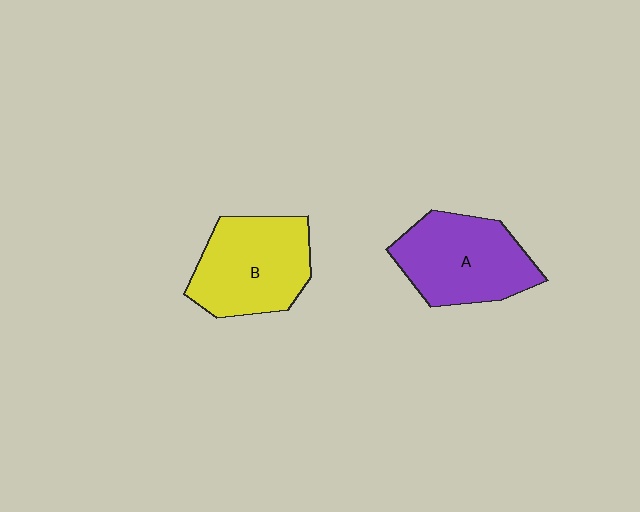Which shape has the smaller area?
Shape B (yellow).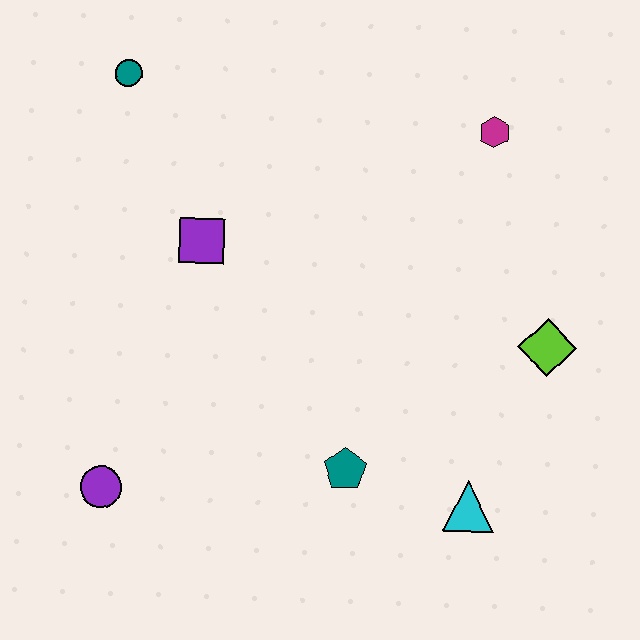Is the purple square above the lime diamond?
Yes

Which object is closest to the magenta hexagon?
The lime diamond is closest to the magenta hexagon.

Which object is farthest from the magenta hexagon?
The purple circle is farthest from the magenta hexagon.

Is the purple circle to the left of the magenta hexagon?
Yes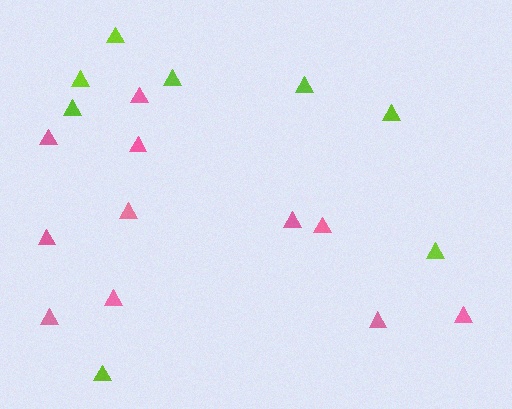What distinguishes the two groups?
There are 2 groups: one group of pink triangles (11) and one group of lime triangles (8).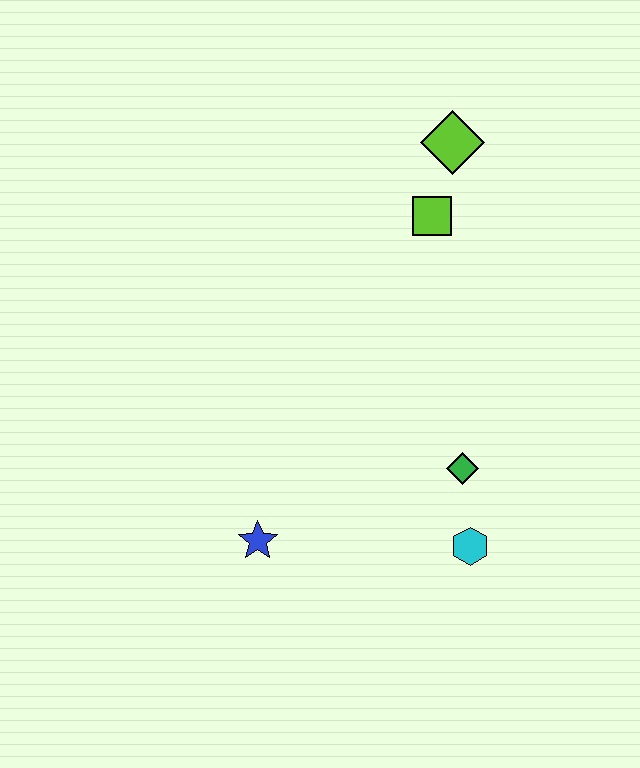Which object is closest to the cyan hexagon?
The green diamond is closest to the cyan hexagon.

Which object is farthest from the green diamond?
The lime diamond is farthest from the green diamond.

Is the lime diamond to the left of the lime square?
No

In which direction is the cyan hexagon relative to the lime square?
The cyan hexagon is below the lime square.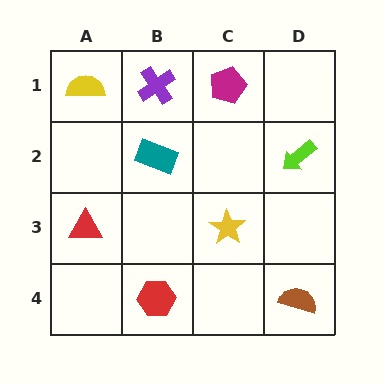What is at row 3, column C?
A yellow star.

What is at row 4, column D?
A brown semicircle.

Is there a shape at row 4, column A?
No, that cell is empty.